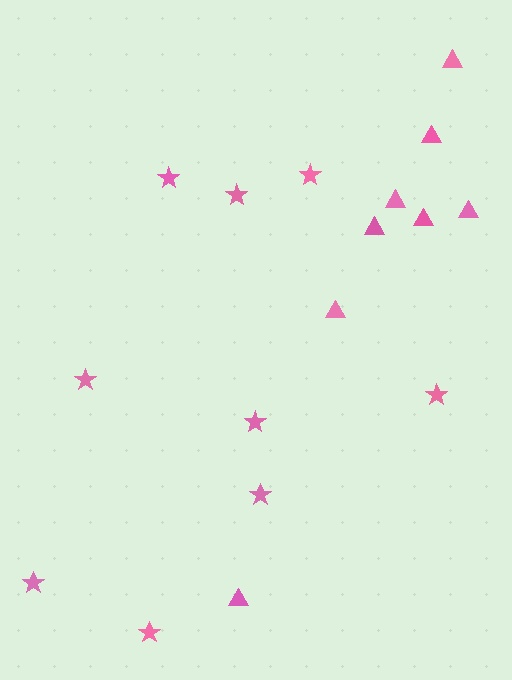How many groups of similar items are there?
There are 2 groups: one group of triangles (8) and one group of stars (9).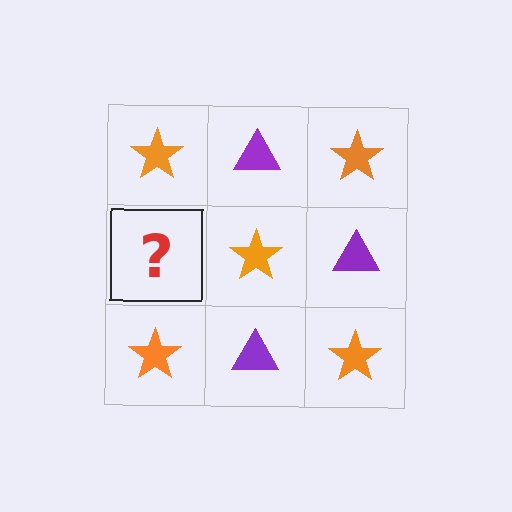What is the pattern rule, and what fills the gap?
The rule is that it alternates orange star and purple triangle in a checkerboard pattern. The gap should be filled with a purple triangle.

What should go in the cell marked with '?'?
The missing cell should contain a purple triangle.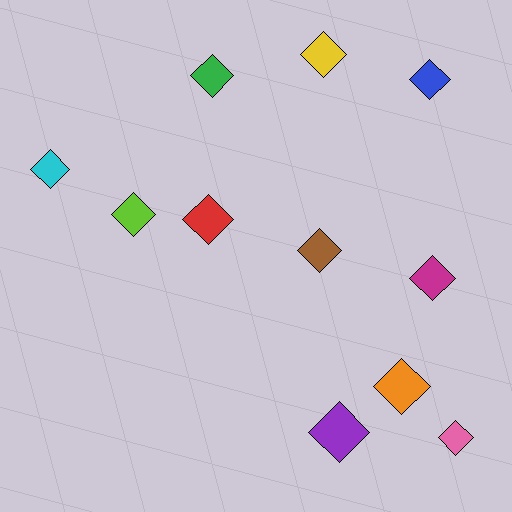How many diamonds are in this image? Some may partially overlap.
There are 11 diamonds.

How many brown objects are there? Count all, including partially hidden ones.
There is 1 brown object.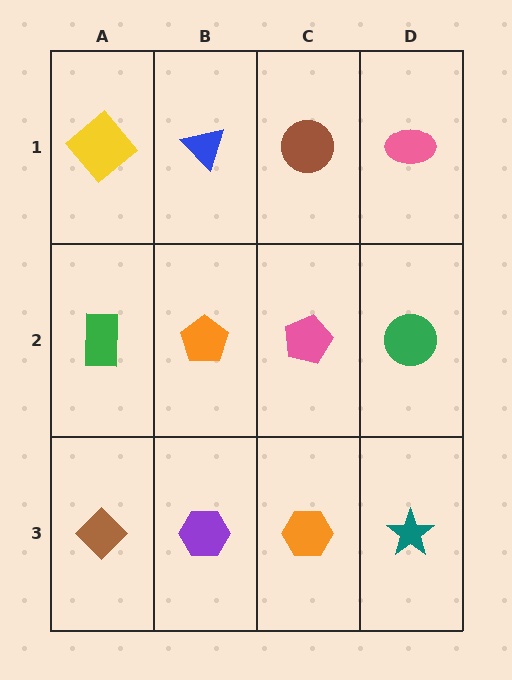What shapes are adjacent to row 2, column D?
A pink ellipse (row 1, column D), a teal star (row 3, column D), a pink pentagon (row 2, column C).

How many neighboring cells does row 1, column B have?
3.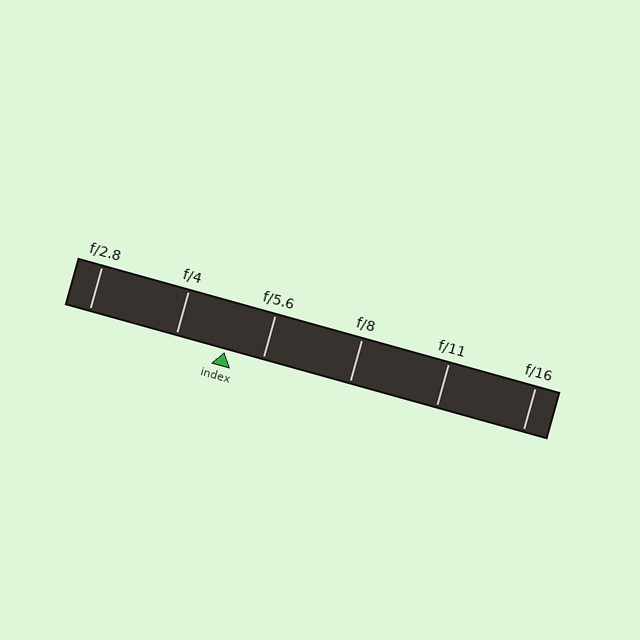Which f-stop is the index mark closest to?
The index mark is closest to f/5.6.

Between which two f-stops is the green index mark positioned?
The index mark is between f/4 and f/5.6.